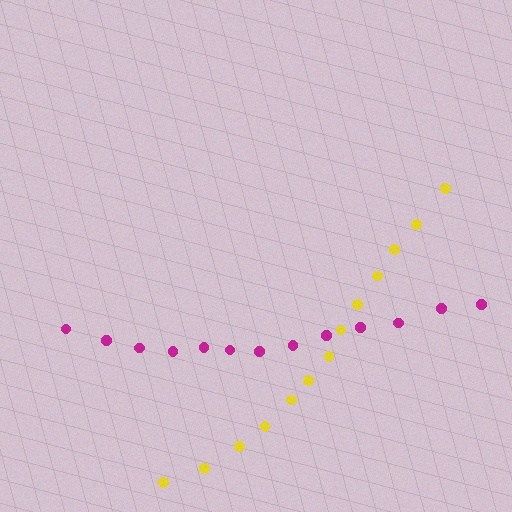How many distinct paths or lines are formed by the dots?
There are 2 distinct paths.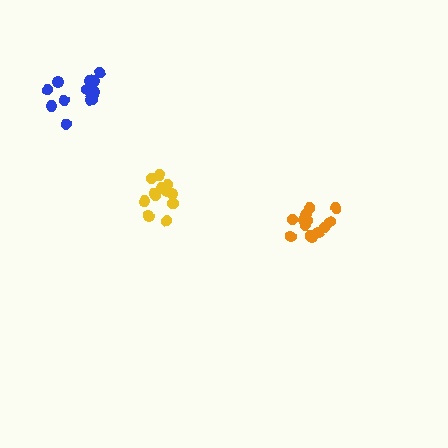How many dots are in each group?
Group 1: 13 dots, Group 2: 13 dots, Group 3: 13 dots (39 total).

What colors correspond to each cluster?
The clusters are colored: yellow, orange, blue.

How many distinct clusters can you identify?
There are 3 distinct clusters.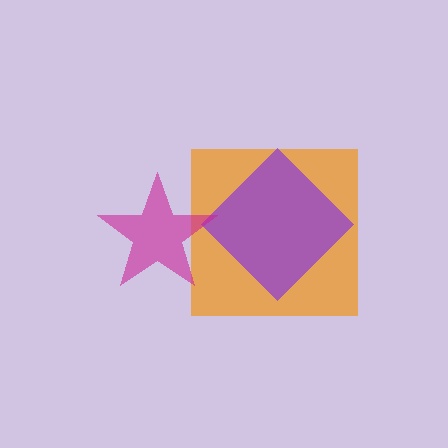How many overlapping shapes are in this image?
There are 3 overlapping shapes in the image.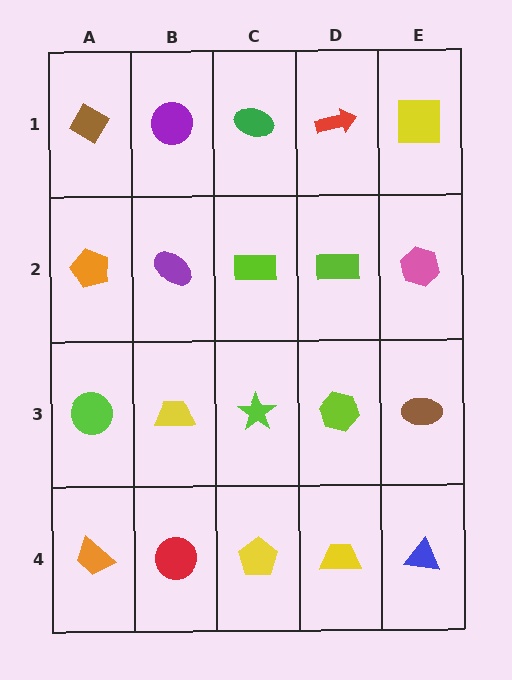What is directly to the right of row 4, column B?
A yellow pentagon.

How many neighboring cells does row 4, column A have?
2.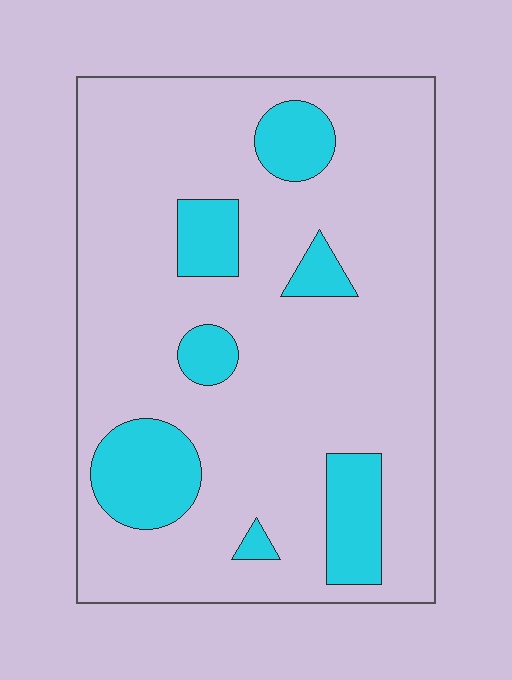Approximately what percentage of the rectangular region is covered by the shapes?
Approximately 20%.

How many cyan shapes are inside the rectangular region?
7.